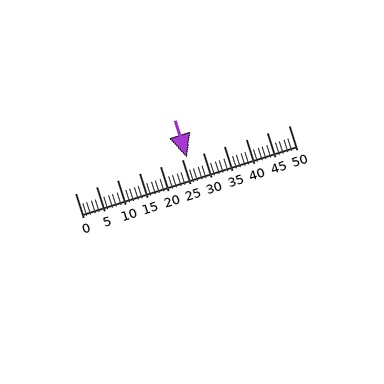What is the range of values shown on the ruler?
The ruler shows values from 0 to 50.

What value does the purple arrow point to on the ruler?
The purple arrow points to approximately 26.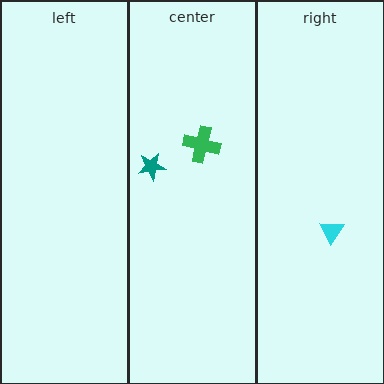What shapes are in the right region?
The cyan triangle.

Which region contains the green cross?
The center region.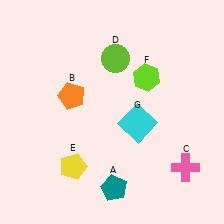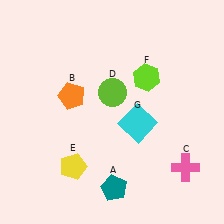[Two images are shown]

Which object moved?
The lime circle (D) moved down.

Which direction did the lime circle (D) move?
The lime circle (D) moved down.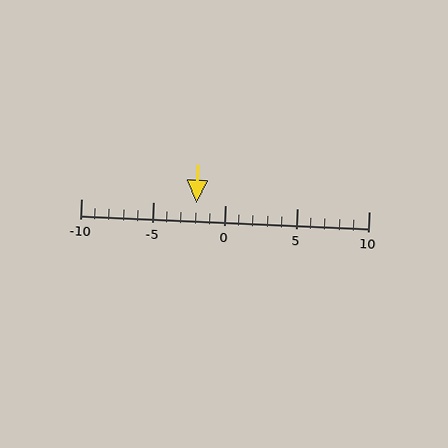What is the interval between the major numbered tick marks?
The major tick marks are spaced 5 units apart.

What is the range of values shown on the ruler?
The ruler shows values from -10 to 10.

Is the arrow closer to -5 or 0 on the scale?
The arrow is closer to 0.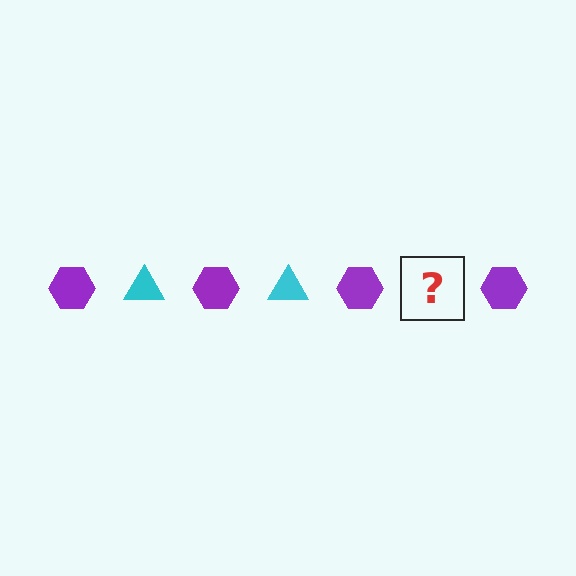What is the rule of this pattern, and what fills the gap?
The rule is that the pattern alternates between purple hexagon and cyan triangle. The gap should be filled with a cyan triangle.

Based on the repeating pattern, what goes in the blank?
The blank should be a cyan triangle.